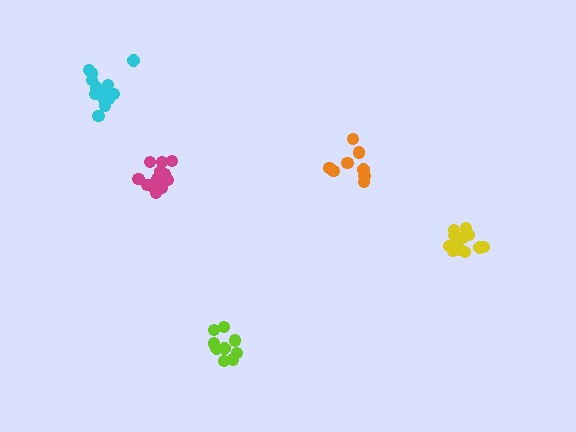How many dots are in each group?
Group 1: 13 dots, Group 2: 8 dots, Group 3: 14 dots, Group 4: 14 dots, Group 5: 9 dots (58 total).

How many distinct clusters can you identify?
There are 5 distinct clusters.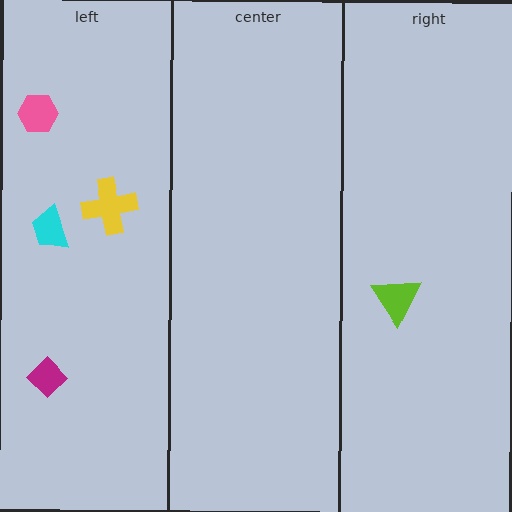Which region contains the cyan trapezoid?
The left region.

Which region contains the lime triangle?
The right region.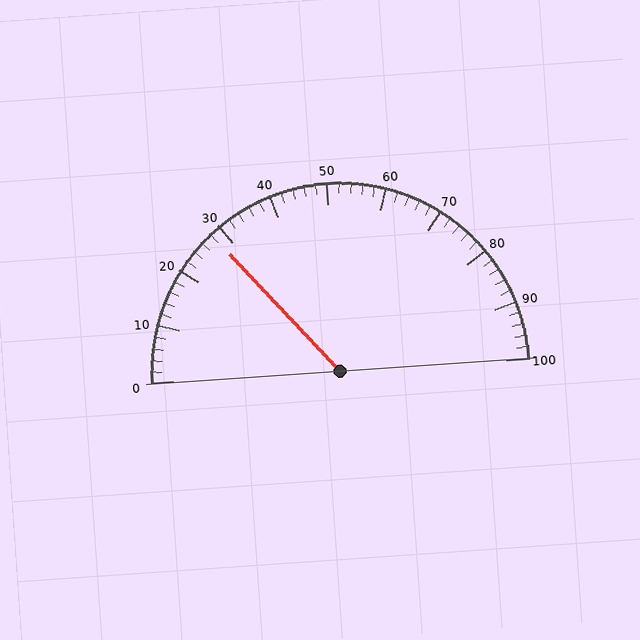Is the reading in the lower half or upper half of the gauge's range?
The reading is in the lower half of the range (0 to 100).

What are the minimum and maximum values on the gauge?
The gauge ranges from 0 to 100.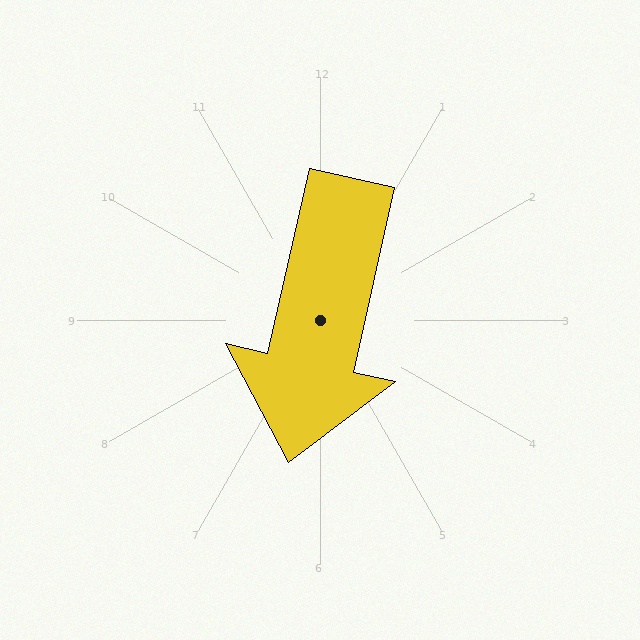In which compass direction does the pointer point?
South.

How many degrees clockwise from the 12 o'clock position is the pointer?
Approximately 193 degrees.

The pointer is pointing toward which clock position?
Roughly 6 o'clock.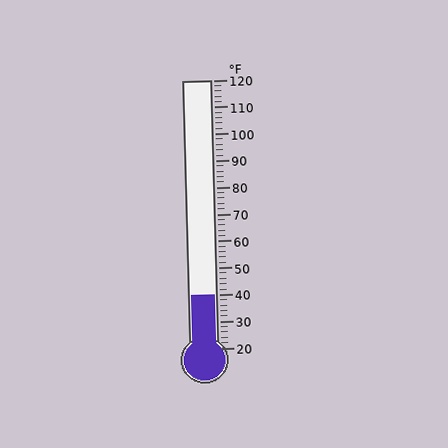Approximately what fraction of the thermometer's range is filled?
The thermometer is filled to approximately 20% of its range.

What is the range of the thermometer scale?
The thermometer scale ranges from 20°F to 120°F.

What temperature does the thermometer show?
The thermometer shows approximately 40°F.